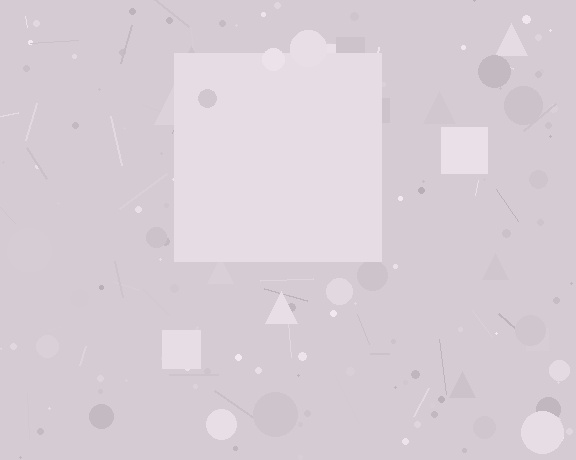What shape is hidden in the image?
A square is hidden in the image.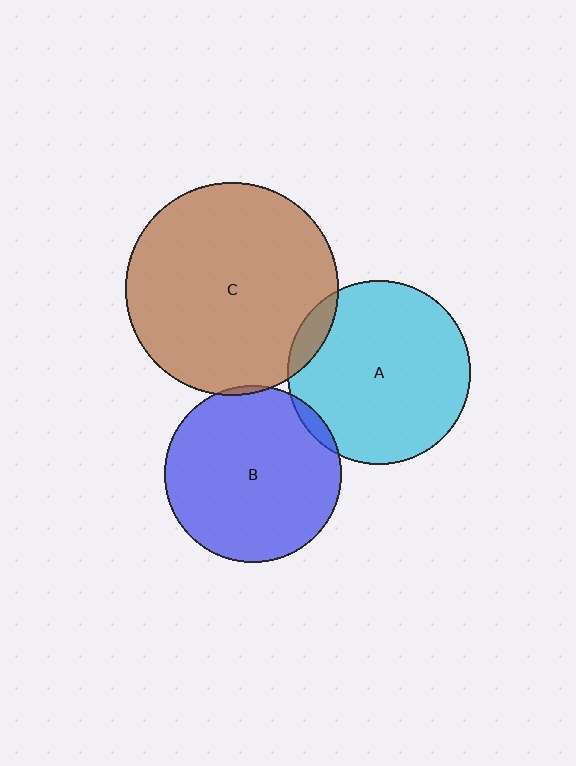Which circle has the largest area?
Circle C (brown).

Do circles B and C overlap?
Yes.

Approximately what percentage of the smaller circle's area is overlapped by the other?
Approximately 5%.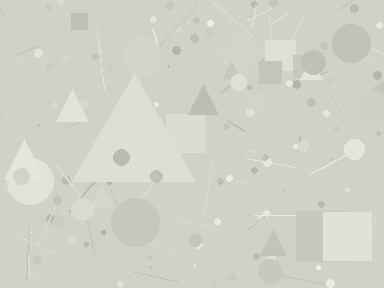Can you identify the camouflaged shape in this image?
The camouflaged shape is a triangle.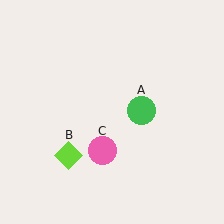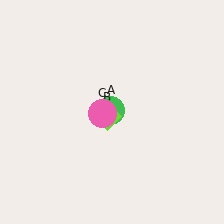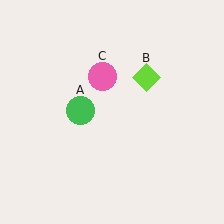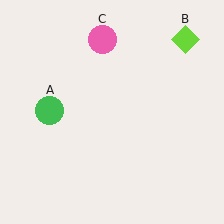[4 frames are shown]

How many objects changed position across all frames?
3 objects changed position: green circle (object A), lime diamond (object B), pink circle (object C).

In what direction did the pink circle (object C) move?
The pink circle (object C) moved up.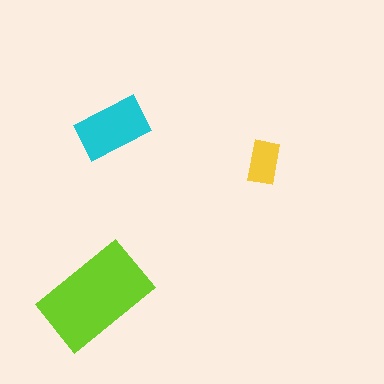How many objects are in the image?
There are 3 objects in the image.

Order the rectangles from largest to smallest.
the lime one, the cyan one, the yellow one.